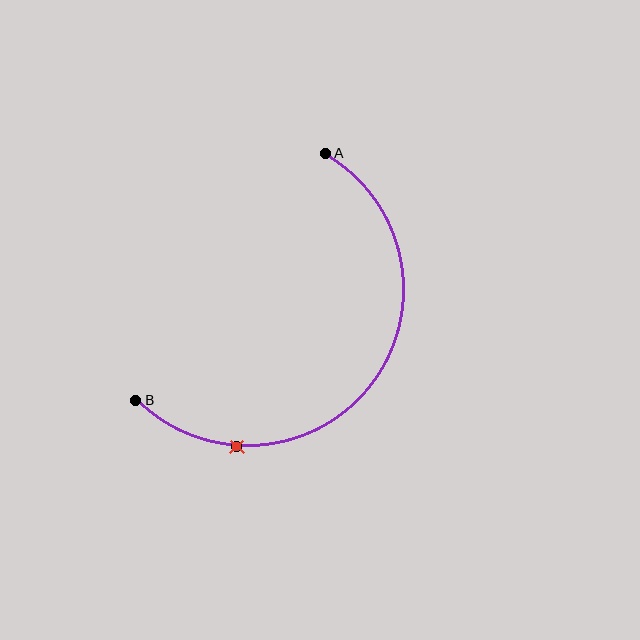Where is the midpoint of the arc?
The arc midpoint is the point on the curve farthest from the straight line joining A and B. It sits below and to the right of that line.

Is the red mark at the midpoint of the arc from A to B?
No. The red mark lies on the arc but is closer to endpoint B. The arc midpoint would be at the point on the curve equidistant along the arc from both A and B.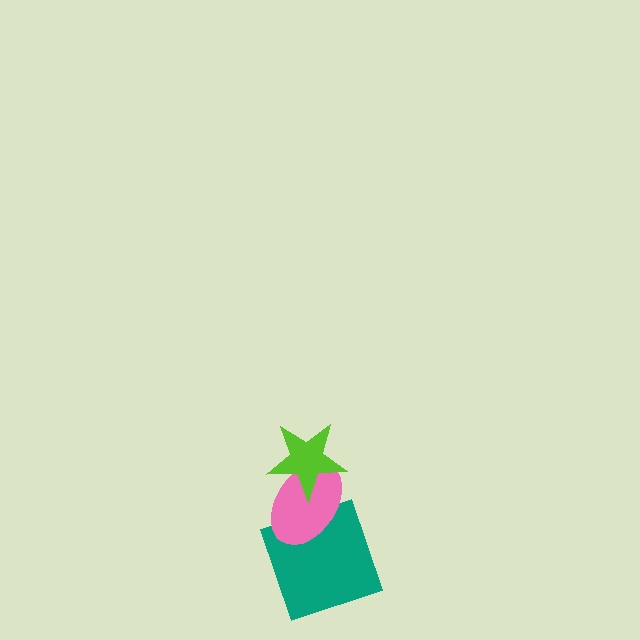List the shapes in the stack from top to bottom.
From top to bottom: the lime star, the pink ellipse, the teal square.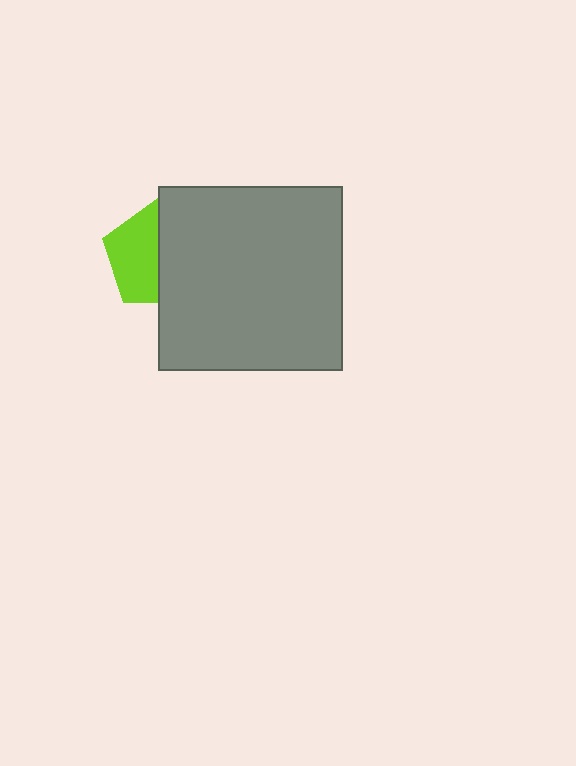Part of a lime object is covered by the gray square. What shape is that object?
It is a pentagon.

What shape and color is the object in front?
The object in front is a gray square.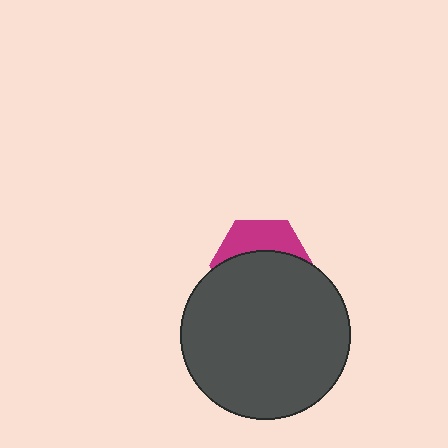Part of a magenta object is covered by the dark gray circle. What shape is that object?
It is a hexagon.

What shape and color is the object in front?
The object in front is a dark gray circle.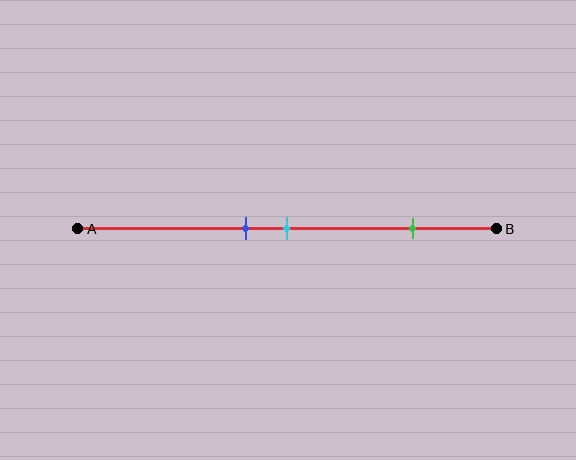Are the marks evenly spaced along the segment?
No, the marks are not evenly spaced.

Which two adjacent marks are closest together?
The blue and cyan marks are the closest adjacent pair.